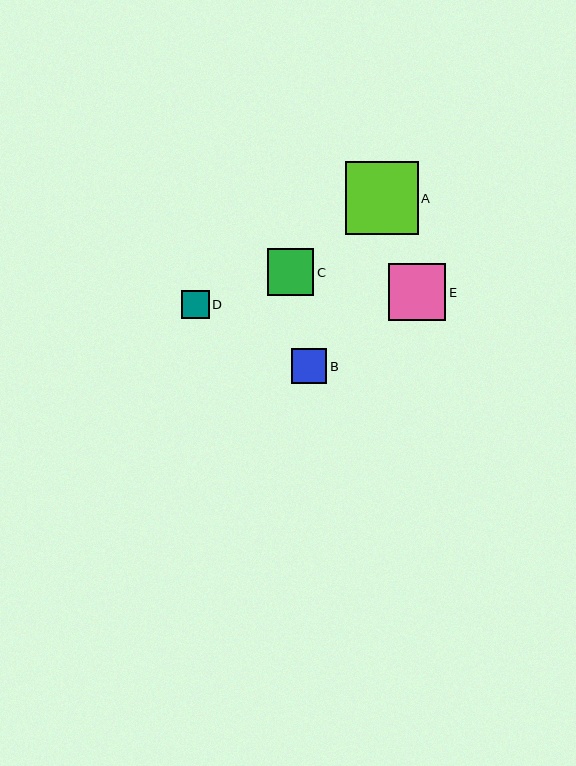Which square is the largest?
Square A is the largest with a size of approximately 73 pixels.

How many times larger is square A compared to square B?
Square A is approximately 2.1 times the size of square B.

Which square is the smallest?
Square D is the smallest with a size of approximately 27 pixels.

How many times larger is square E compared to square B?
Square E is approximately 1.6 times the size of square B.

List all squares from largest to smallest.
From largest to smallest: A, E, C, B, D.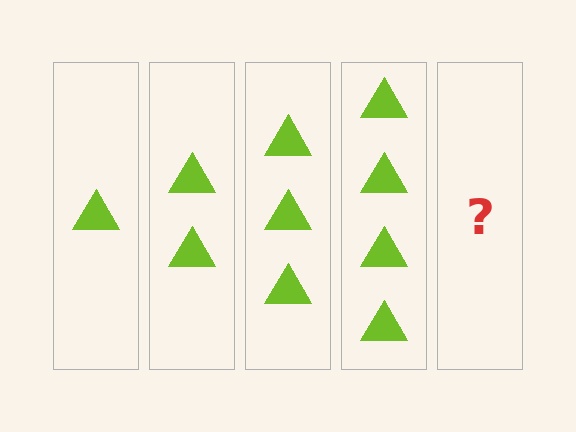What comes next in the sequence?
The next element should be 5 triangles.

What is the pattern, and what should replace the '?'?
The pattern is that each step adds one more triangle. The '?' should be 5 triangles.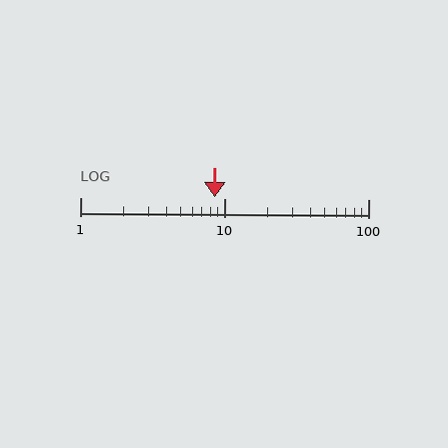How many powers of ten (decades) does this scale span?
The scale spans 2 decades, from 1 to 100.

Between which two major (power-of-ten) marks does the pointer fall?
The pointer is between 1 and 10.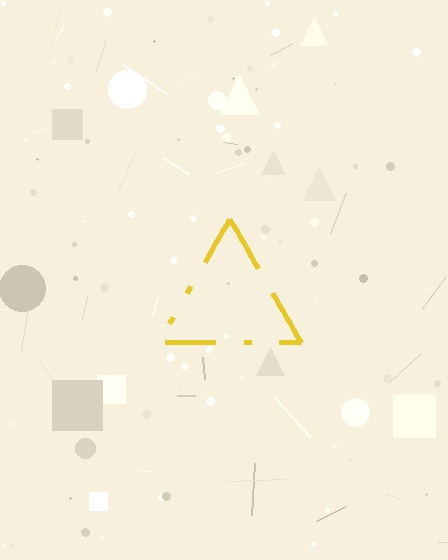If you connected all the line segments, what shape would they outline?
They would outline a triangle.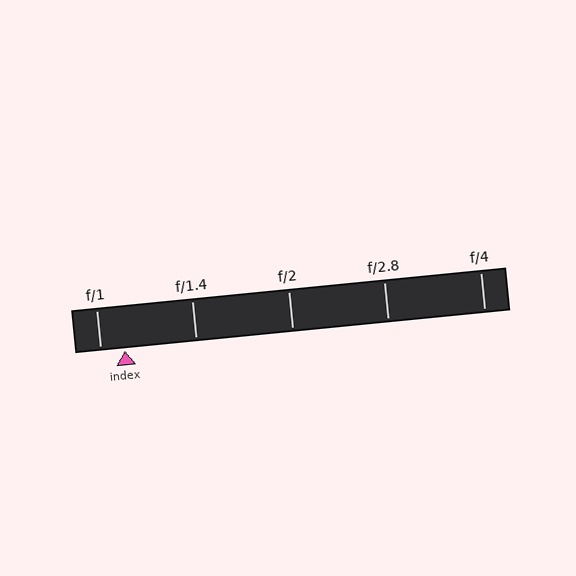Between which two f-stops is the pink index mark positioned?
The index mark is between f/1 and f/1.4.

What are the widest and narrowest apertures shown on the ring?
The widest aperture shown is f/1 and the narrowest is f/4.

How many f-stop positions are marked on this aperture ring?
There are 5 f-stop positions marked.